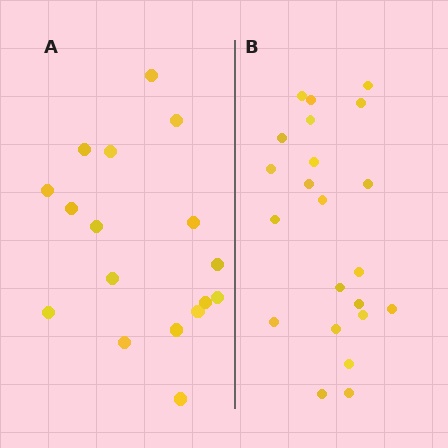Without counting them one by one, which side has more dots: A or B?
Region B (the right region) has more dots.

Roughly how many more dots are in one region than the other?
Region B has about 5 more dots than region A.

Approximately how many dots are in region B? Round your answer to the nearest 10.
About 20 dots. (The exact count is 22, which rounds to 20.)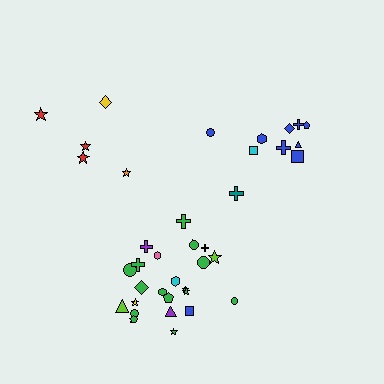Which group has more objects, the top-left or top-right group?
The top-right group.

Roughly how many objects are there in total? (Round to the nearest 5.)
Roughly 40 objects in total.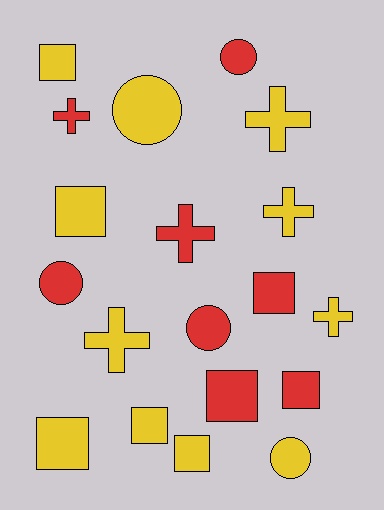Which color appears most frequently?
Yellow, with 11 objects.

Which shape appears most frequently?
Square, with 8 objects.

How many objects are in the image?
There are 19 objects.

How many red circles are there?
There are 3 red circles.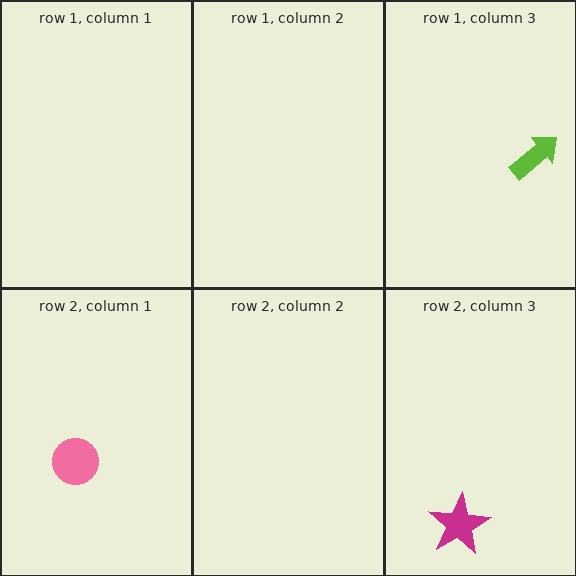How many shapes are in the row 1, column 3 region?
1.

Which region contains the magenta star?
The row 2, column 3 region.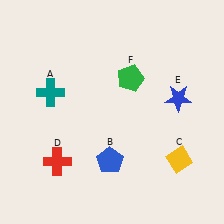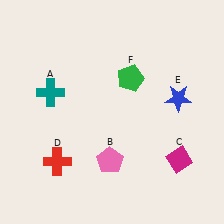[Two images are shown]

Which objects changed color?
B changed from blue to pink. C changed from yellow to magenta.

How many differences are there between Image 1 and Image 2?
There are 2 differences between the two images.